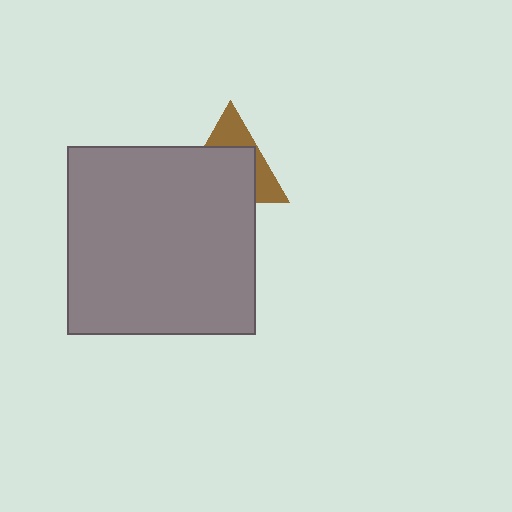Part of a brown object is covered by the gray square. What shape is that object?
It is a triangle.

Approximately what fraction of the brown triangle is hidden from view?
Roughly 63% of the brown triangle is hidden behind the gray square.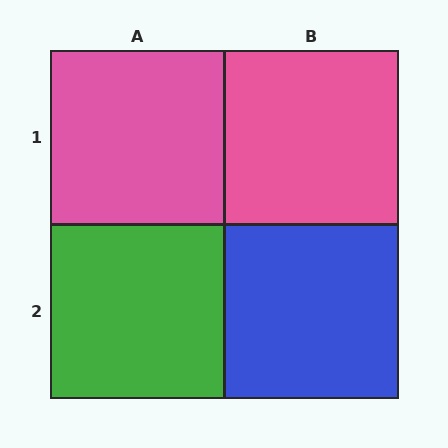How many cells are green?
1 cell is green.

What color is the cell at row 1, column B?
Pink.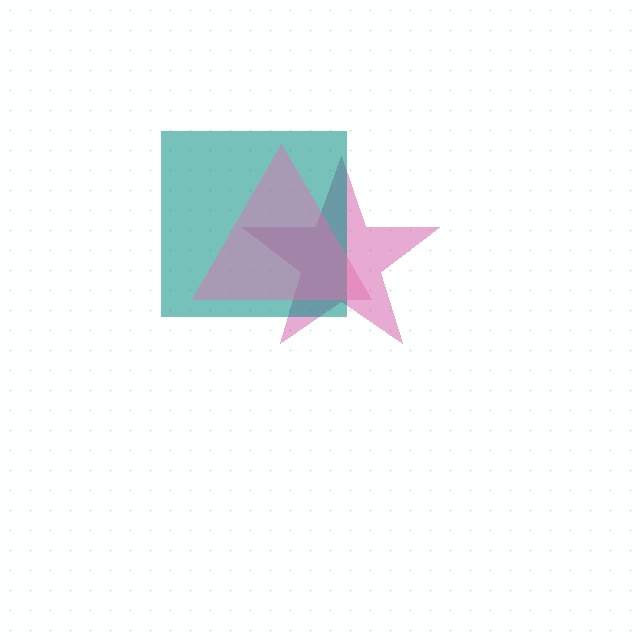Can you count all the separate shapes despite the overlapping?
Yes, there are 3 separate shapes.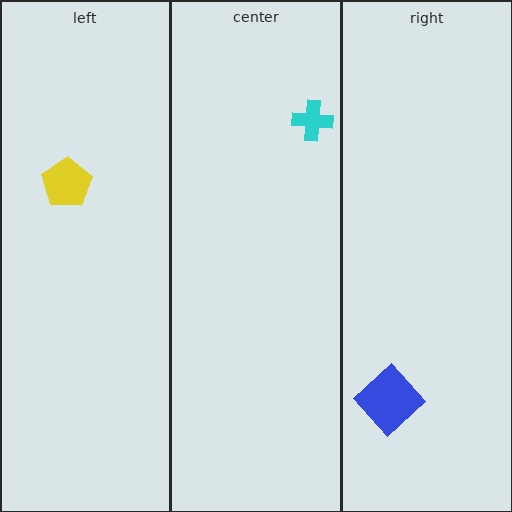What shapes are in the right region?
The blue diamond.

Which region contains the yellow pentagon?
The left region.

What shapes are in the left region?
The yellow pentagon.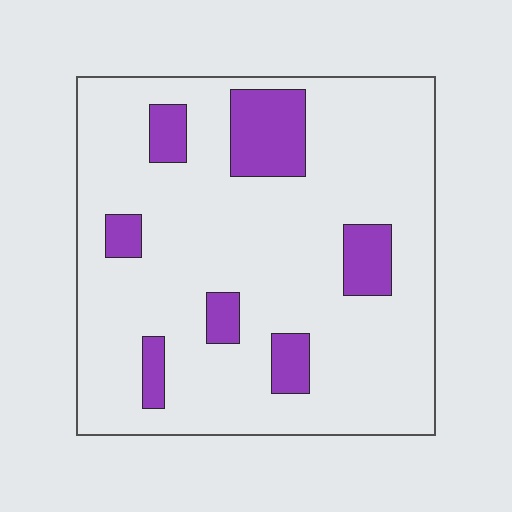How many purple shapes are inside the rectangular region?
7.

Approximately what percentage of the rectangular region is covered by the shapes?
Approximately 15%.